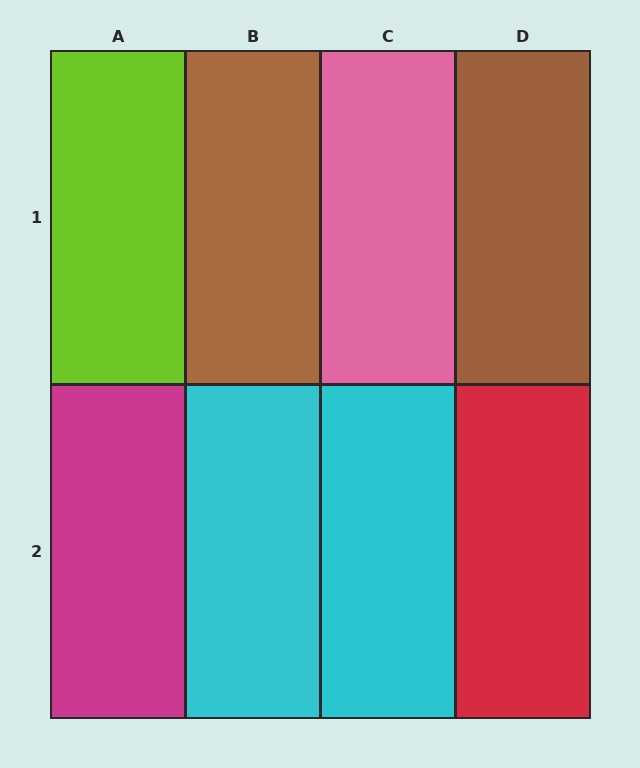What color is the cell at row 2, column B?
Cyan.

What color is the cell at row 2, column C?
Cyan.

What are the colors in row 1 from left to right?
Lime, brown, pink, brown.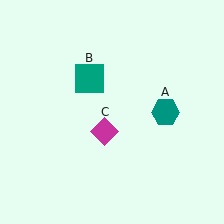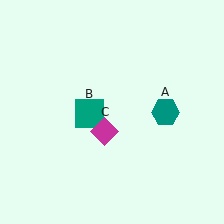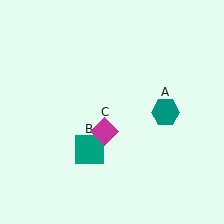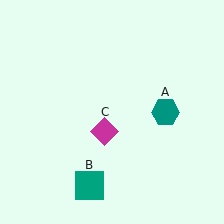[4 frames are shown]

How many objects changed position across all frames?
1 object changed position: teal square (object B).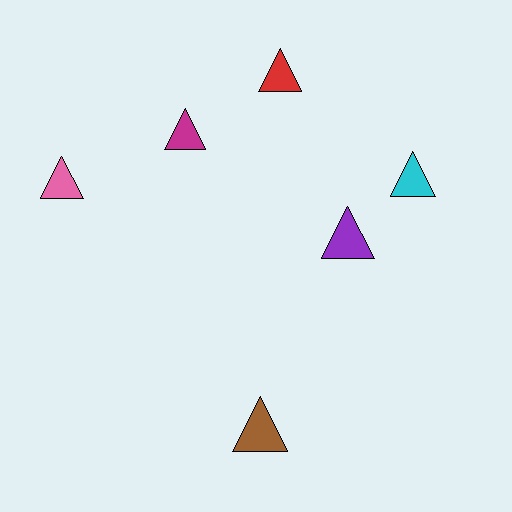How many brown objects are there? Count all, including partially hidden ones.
There is 1 brown object.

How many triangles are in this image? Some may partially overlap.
There are 6 triangles.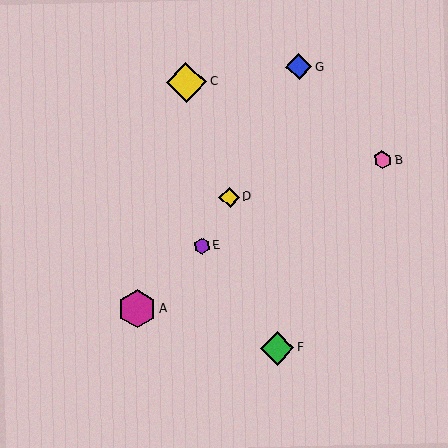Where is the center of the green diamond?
The center of the green diamond is at (277, 348).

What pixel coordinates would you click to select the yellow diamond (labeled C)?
Click at (186, 82) to select the yellow diamond C.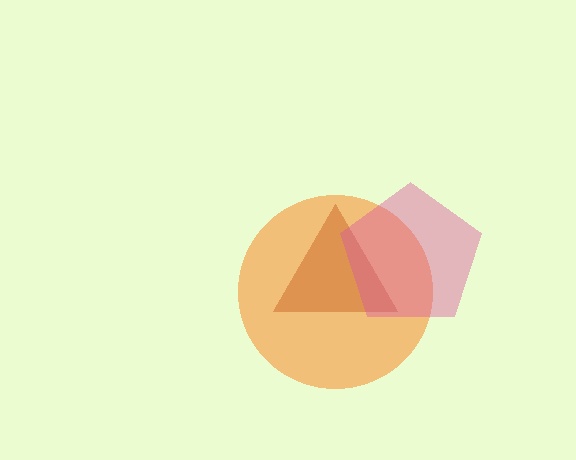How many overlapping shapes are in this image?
There are 3 overlapping shapes in the image.